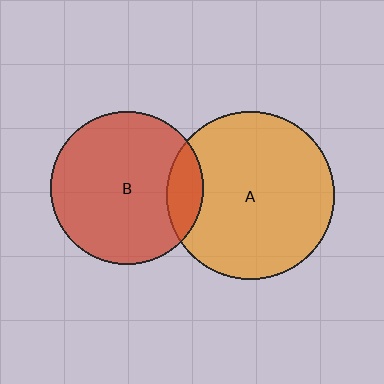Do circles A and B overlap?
Yes.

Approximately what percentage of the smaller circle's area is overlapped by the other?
Approximately 15%.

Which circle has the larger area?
Circle A (orange).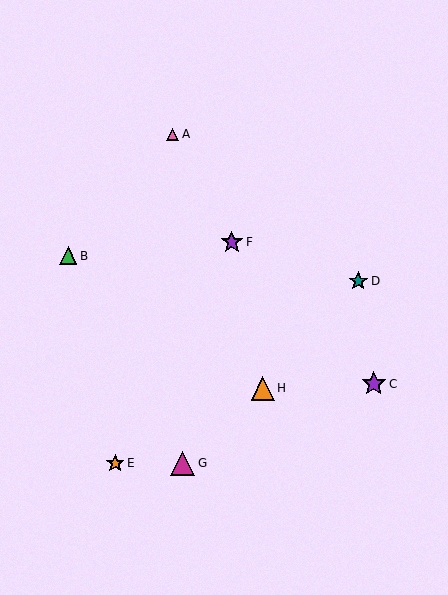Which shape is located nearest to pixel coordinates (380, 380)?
The purple star (labeled C) at (374, 384) is nearest to that location.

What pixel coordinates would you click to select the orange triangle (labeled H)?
Click at (263, 388) to select the orange triangle H.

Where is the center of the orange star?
The center of the orange star is at (115, 463).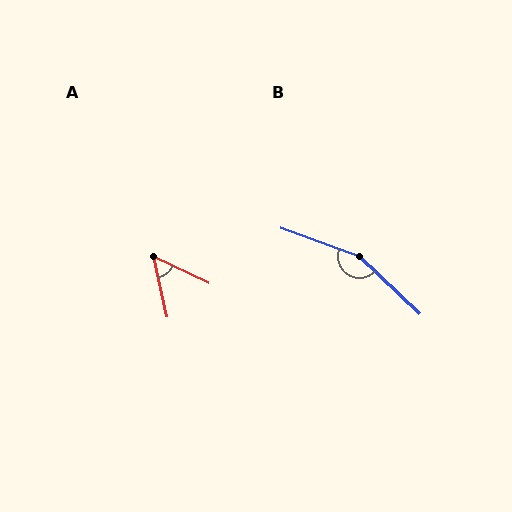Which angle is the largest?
B, at approximately 157 degrees.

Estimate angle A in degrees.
Approximately 51 degrees.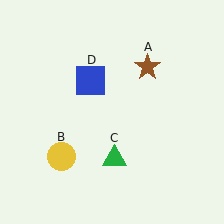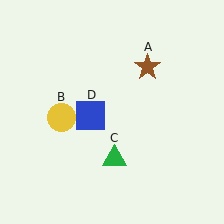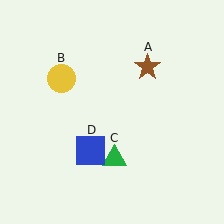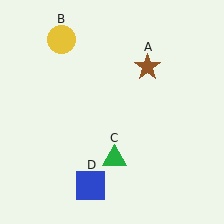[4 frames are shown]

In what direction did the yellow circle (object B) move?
The yellow circle (object B) moved up.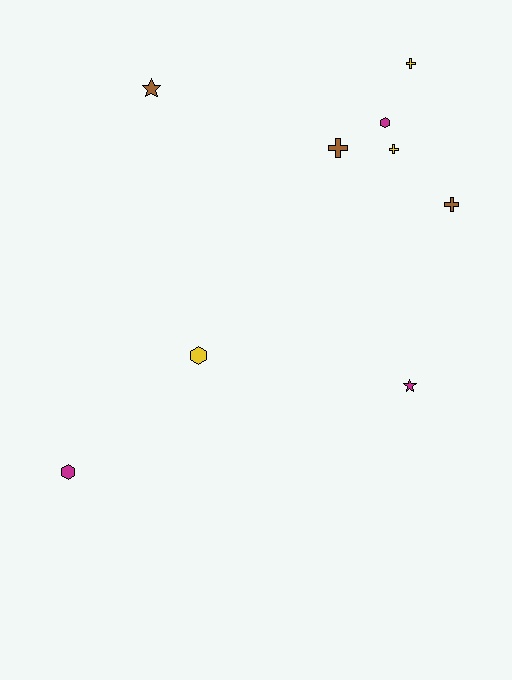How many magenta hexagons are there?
There are 2 magenta hexagons.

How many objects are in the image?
There are 9 objects.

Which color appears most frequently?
Yellow, with 3 objects.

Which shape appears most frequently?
Cross, with 4 objects.